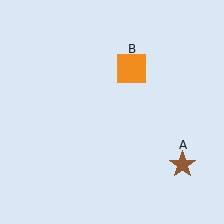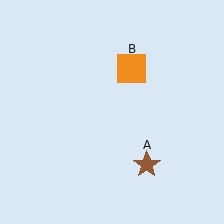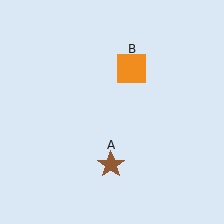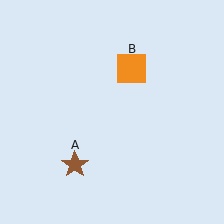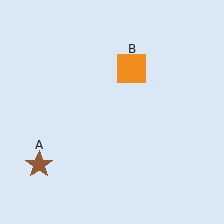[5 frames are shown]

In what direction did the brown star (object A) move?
The brown star (object A) moved left.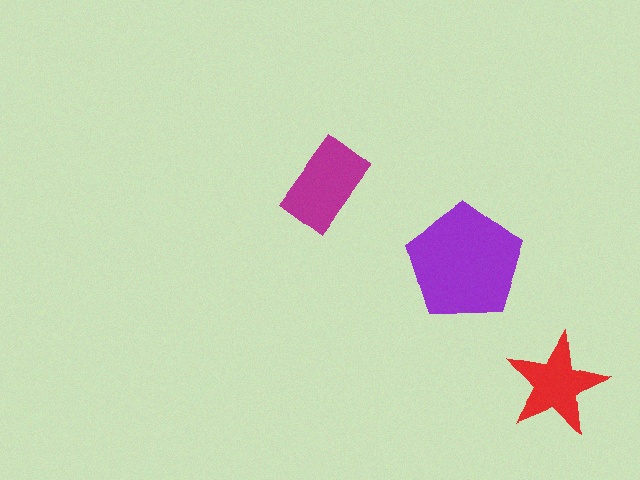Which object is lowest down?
The red star is bottommost.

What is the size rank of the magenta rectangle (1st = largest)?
2nd.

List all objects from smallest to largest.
The red star, the magenta rectangle, the purple pentagon.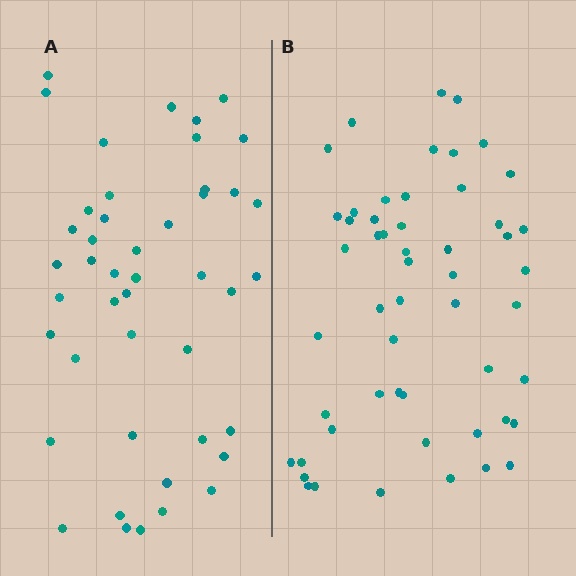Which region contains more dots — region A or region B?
Region B (the right region) has more dots.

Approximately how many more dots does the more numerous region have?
Region B has roughly 8 or so more dots than region A.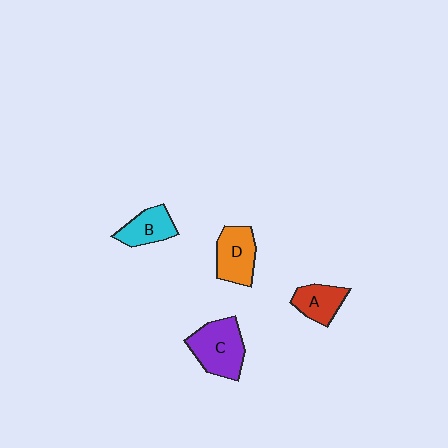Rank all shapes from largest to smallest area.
From largest to smallest: C (purple), D (orange), A (red), B (cyan).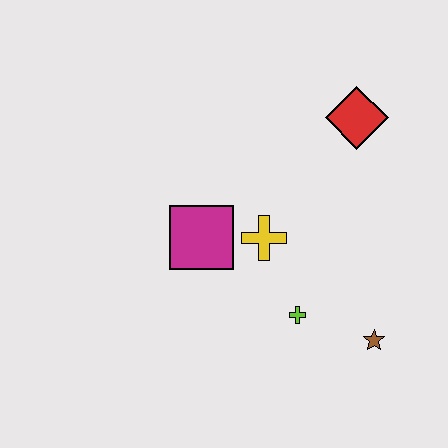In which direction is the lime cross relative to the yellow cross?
The lime cross is below the yellow cross.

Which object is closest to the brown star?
The lime cross is closest to the brown star.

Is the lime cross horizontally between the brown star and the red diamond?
No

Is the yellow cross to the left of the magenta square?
No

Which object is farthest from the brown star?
The red diamond is farthest from the brown star.